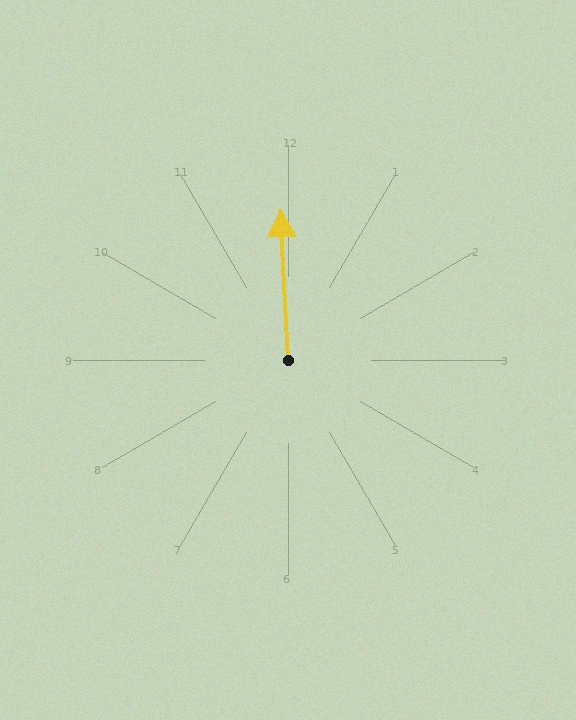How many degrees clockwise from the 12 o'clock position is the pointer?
Approximately 357 degrees.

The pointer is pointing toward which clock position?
Roughly 12 o'clock.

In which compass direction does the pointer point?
North.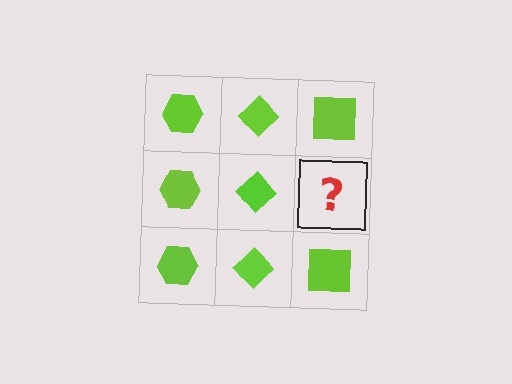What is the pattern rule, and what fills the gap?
The rule is that each column has a consistent shape. The gap should be filled with a lime square.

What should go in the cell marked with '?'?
The missing cell should contain a lime square.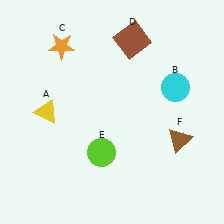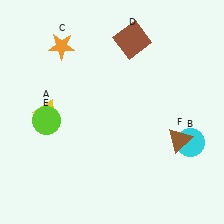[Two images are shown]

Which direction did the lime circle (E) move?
The lime circle (E) moved left.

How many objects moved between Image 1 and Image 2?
2 objects moved between the two images.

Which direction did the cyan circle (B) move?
The cyan circle (B) moved down.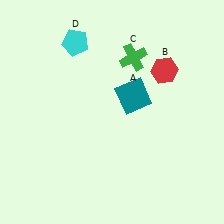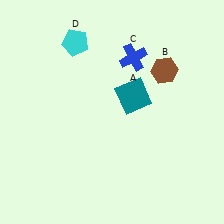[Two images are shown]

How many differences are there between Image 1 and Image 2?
There are 2 differences between the two images.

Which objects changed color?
B changed from red to brown. C changed from green to blue.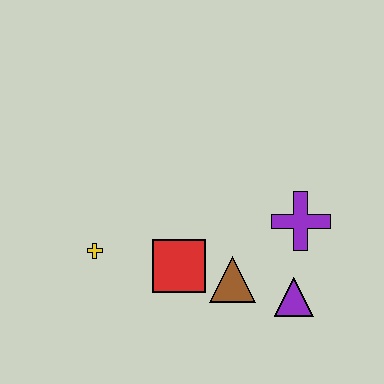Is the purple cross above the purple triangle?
Yes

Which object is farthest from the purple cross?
The yellow cross is farthest from the purple cross.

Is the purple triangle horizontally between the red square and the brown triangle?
No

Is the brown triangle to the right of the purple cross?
No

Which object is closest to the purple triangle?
The brown triangle is closest to the purple triangle.